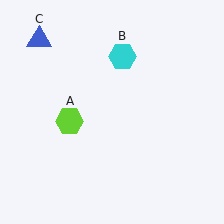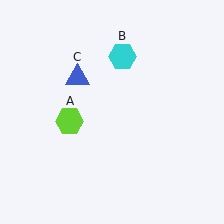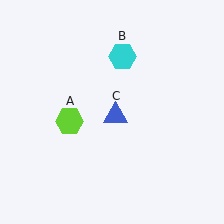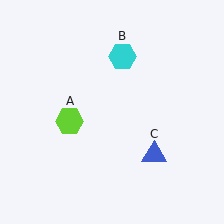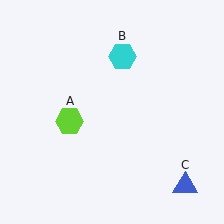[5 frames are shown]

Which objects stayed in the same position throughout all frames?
Lime hexagon (object A) and cyan hexagon (object B) remained stationary.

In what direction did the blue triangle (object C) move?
The blue triangle (object C) moved down and to the right.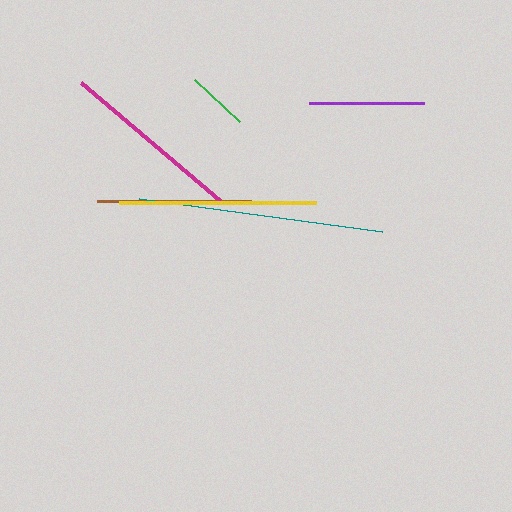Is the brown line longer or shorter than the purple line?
The brown line is longer than the purple line.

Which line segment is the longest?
The teal line is the longest at approximately 246 pixels.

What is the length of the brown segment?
The brown segment is approximately 154 pixels long.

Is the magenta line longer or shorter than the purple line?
The magenta line is longer than the purple line.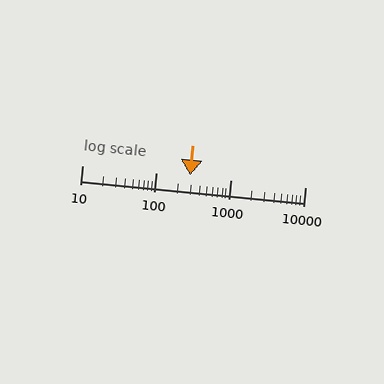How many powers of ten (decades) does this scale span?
The scale spans 3 decades, from 10 to 10000.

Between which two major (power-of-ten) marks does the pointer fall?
The pointer is between 100 and 1000.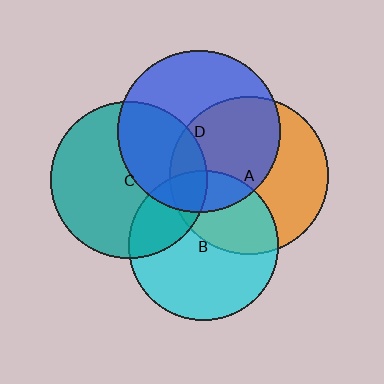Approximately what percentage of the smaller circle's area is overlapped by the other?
Approximately 15%.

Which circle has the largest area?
Circle D (blue).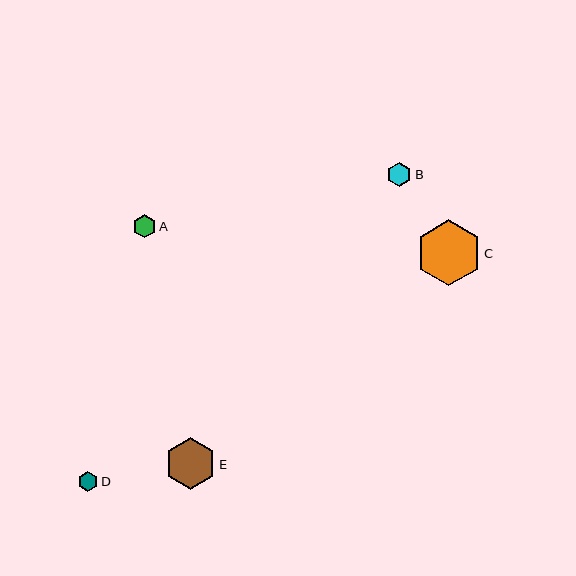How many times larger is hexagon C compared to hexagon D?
Hexagon C is approximately 3.3 times the size of hexagon D.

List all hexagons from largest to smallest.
From largest to smallest: C, E, B, A, D.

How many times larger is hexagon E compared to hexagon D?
Hexagon E is approximately 2.6 times the size of hexagon D.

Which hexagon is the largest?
Hexagon C is the largest with a size of approximately 66 pixels.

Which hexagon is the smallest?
Hexagon D is the smallest with a size of approximately 20 pixels.